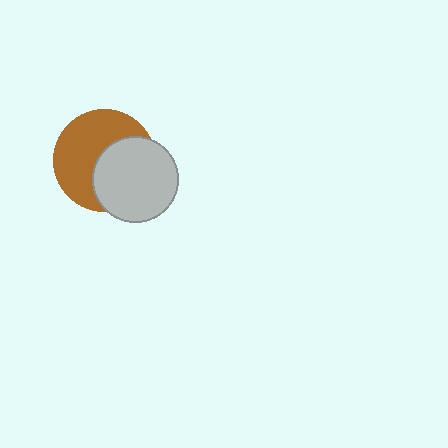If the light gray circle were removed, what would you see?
You would see the complete brown circle.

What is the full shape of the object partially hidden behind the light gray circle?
The partially hidden object is a brown circle.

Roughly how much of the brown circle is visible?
About half of it is visible (roughly 56%).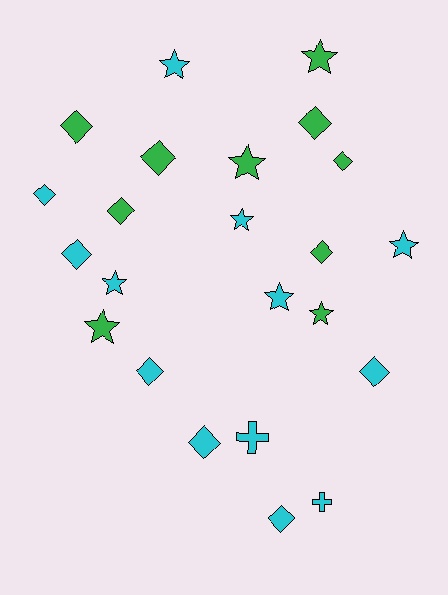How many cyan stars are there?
There are 5 cyan stars.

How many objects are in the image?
There are 23 objects.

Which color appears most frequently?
Cyan, with 13 objects.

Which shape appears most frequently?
Diamond, with 12 objects.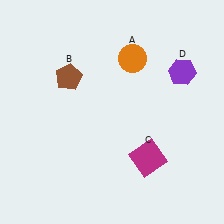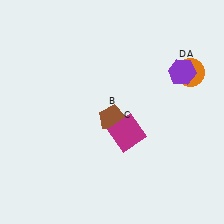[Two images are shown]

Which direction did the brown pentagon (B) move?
The brown pentagon (B) moved right.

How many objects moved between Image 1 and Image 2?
3 objects moved between the two images.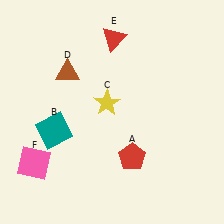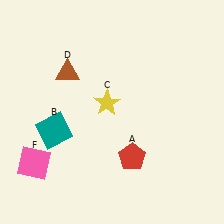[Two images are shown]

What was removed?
The red triangle (E) was removed in Image 2.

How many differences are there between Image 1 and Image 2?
There is 1 difference between the two images.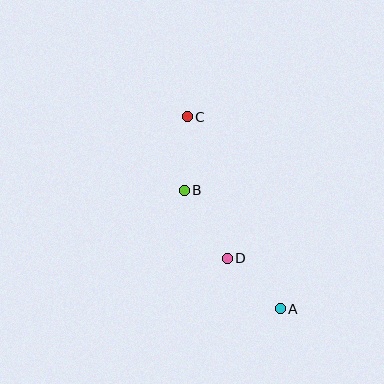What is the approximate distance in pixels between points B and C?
The distance between B and C is approximately 74 pixels.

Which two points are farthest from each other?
Points A and C are farthest from each other.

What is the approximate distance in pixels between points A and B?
The distance between A and B is approximately 152 pixels.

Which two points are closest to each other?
Points A and D are closest to each other.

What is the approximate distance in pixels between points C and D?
The distance between C and D is approximately 147 pixels.